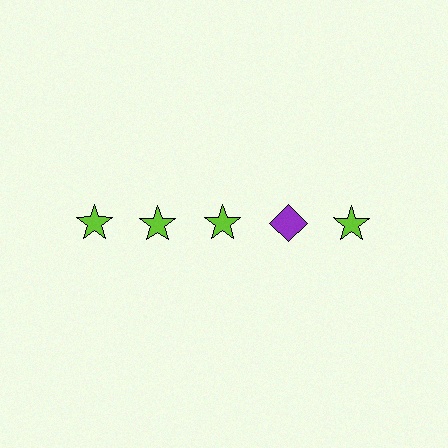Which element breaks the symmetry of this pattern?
The purple diamond in the top row, second from right column breaks the symmetry. All other shapes are lime stars.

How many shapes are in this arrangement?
There are 5 shapes arranged in a grid pattern.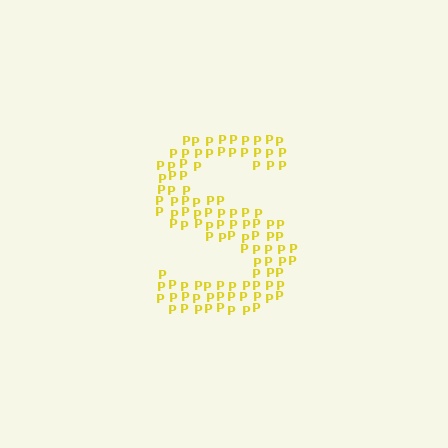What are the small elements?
The small elements are letter P's.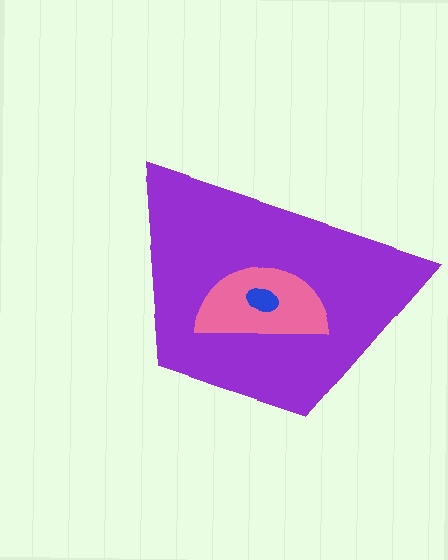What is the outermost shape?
The purple trapezoid.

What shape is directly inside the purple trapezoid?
The pink semicircle.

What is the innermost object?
The blue ellipse.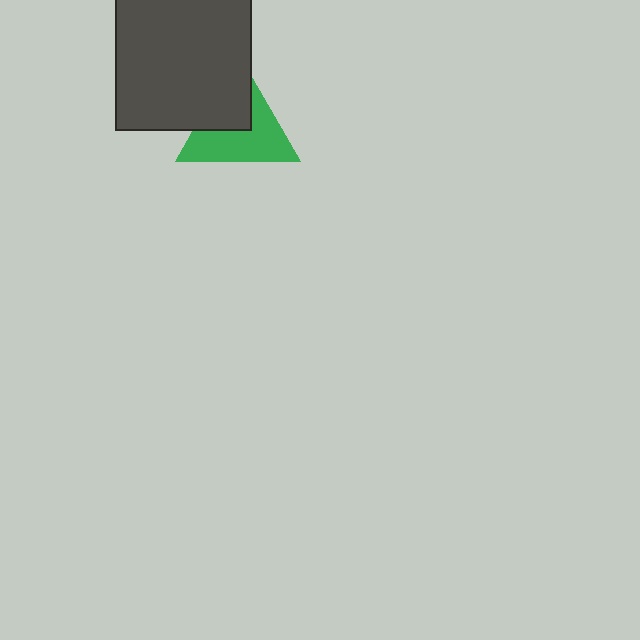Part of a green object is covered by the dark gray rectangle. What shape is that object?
It is a triangle.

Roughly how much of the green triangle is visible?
About half of it is visible (roughly 60%).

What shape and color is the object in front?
The object in front is a dark gray rectangle.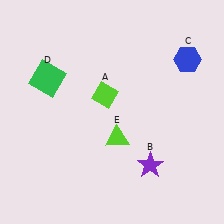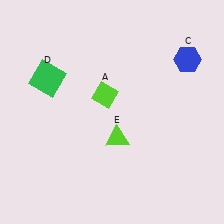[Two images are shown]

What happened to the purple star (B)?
The purple star (B) was removed in Image 2. It was in the bottom-right area of Image 1.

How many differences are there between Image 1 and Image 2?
There is 1 difference between the two images.